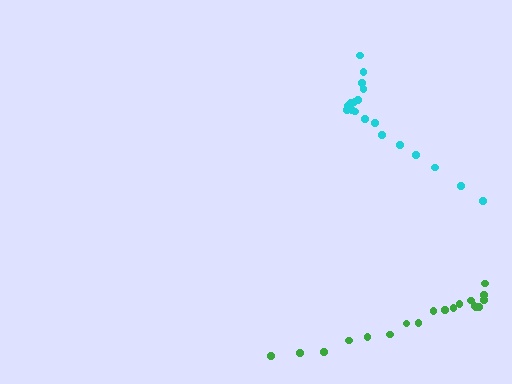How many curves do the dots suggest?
There are 2 distinct paths.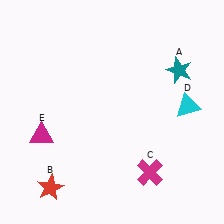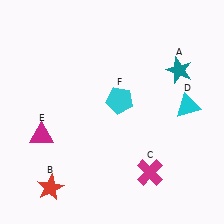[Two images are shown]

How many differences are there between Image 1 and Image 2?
There is 1 difference between the two images.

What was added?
A cyan pentagon (F) was added in Image 2.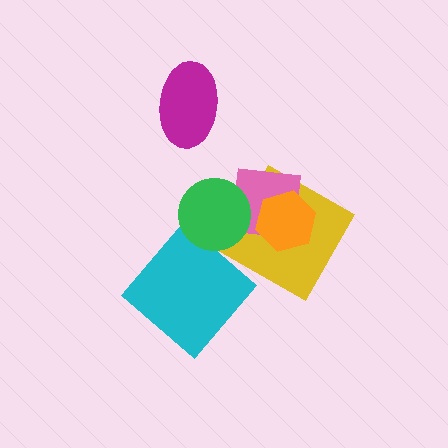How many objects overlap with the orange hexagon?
2 objects overlap with the orange hexagon.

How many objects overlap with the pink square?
3 objects overlap with the pink square.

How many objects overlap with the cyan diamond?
0 objects overlap with the cyan diamond.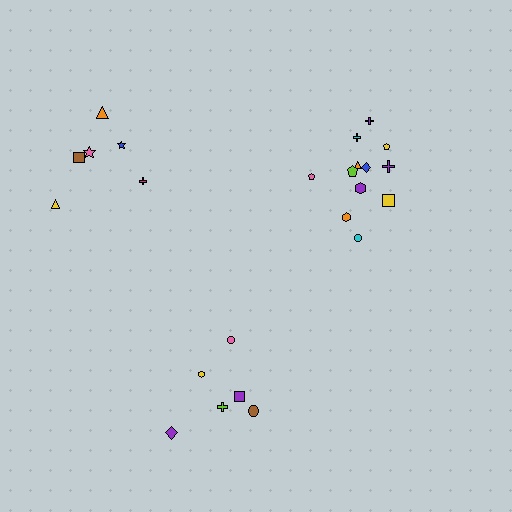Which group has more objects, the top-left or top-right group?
The top-right group.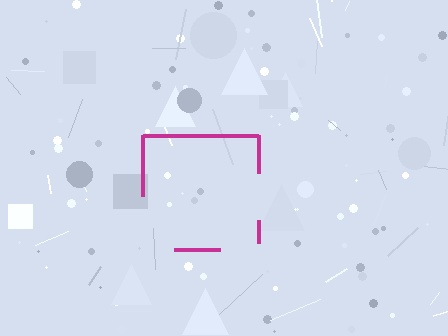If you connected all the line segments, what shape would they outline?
They would outline a square.